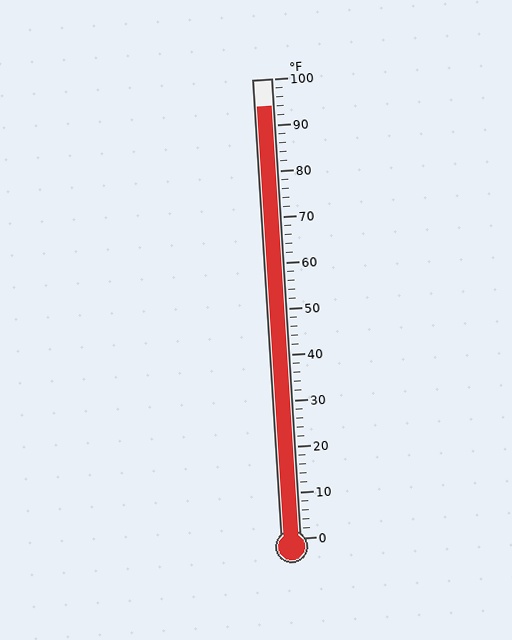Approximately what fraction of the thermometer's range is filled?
The thermometer is filled to approximately 95% of its range.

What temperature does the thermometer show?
The thermometer shows approximately 94°F.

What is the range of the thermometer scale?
The thermometer scale ranges from 0°F to 100°F.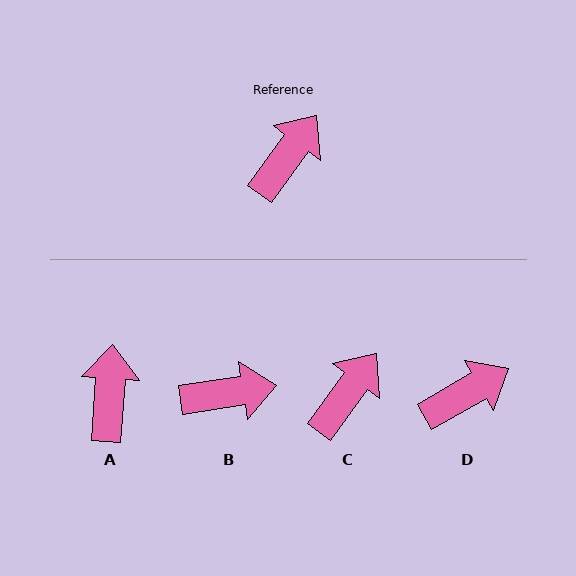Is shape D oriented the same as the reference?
No, it is off by about 24 degrees.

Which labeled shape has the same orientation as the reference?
C.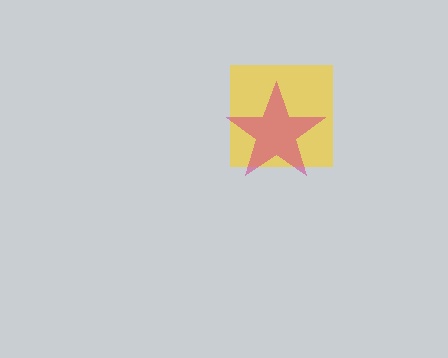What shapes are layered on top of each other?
The layered shapes are: a yellow square, a magenta star.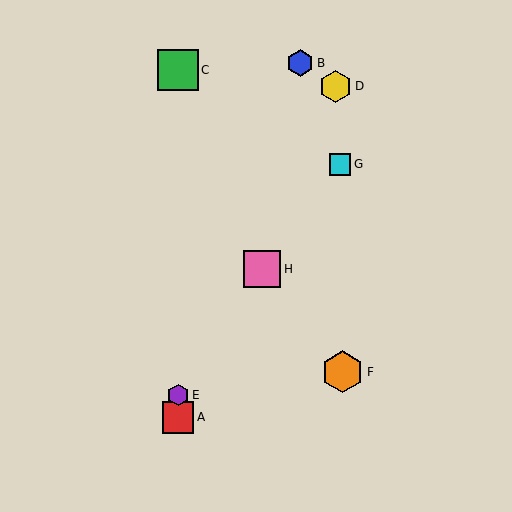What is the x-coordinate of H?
Object H is at x≈262.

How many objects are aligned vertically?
3 objects (A, C, E) are aligned vertically.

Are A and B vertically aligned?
No, A is at x≈178 and B is at x≈300.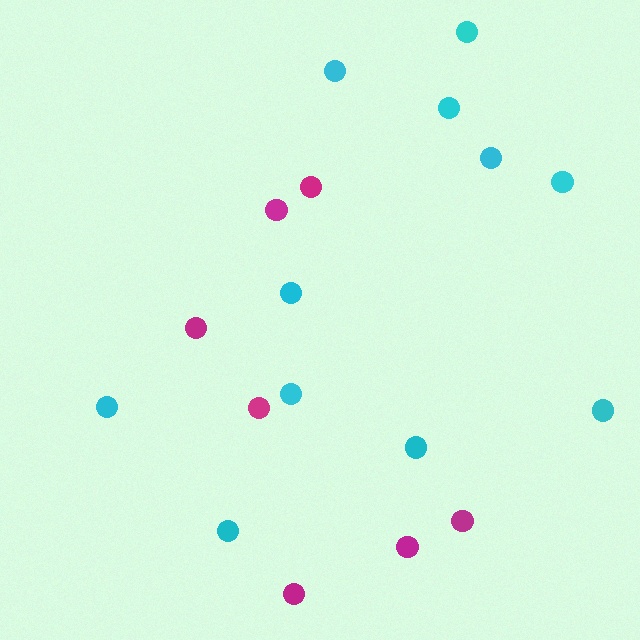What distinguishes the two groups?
There are 2 groups: one group of cyan circles (11) and one group of magenta circles (7).